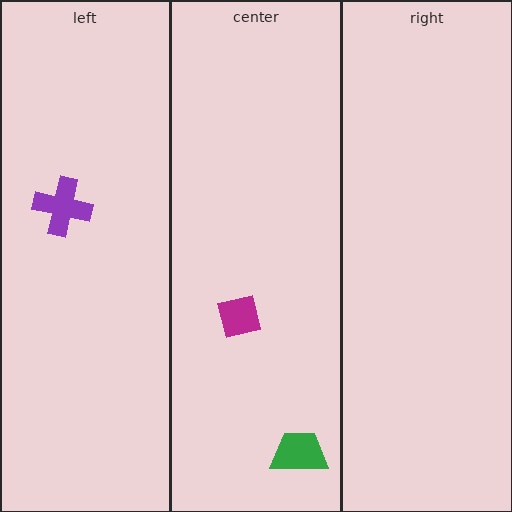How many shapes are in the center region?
2.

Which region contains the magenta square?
The center region.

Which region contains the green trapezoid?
The center region.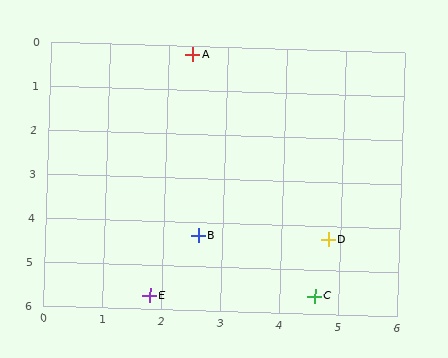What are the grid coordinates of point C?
Point C is at approximately (4.6, 5.6).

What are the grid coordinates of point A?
Point A is at approximately (2.4, 0.2).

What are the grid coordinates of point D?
Point D is at approximately (4.8, 4.3).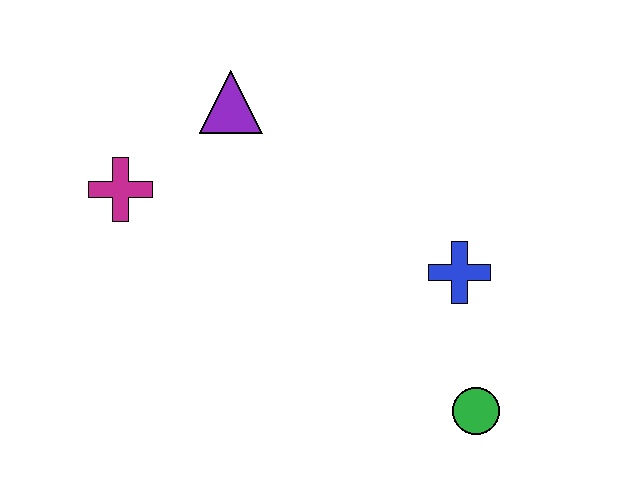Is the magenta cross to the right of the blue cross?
No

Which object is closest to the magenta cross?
The purple triangle is closest to the magenta cross.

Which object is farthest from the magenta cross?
The green circle is farthest from the magenta cross.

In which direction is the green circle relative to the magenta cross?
The green circle is to the right of the magenta cross.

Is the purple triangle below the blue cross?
No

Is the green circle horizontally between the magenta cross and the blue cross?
No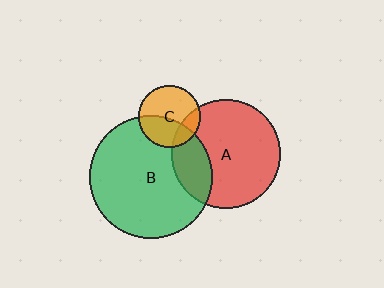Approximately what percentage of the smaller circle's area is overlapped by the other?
Approximately 40%.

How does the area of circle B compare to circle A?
Approximately 1.3 times.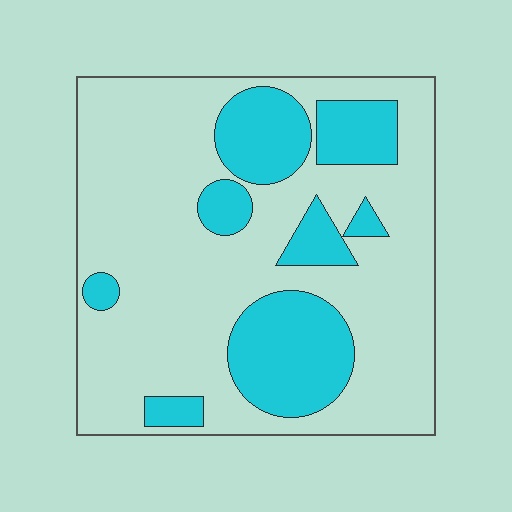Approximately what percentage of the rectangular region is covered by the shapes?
Approximately 25%.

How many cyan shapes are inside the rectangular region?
8.